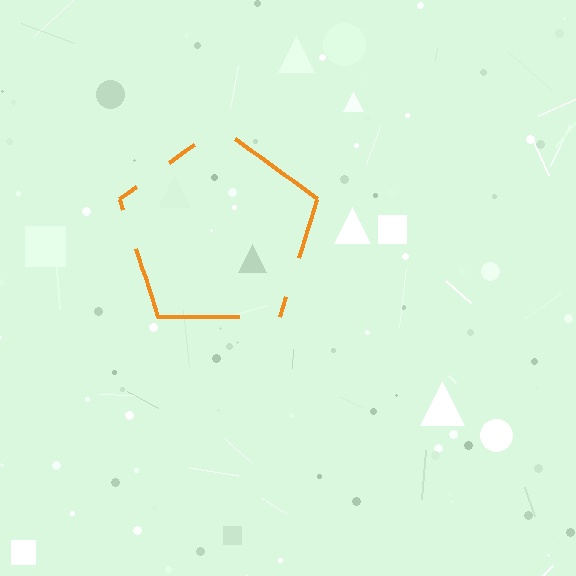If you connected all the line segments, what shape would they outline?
They would outline a pentagon.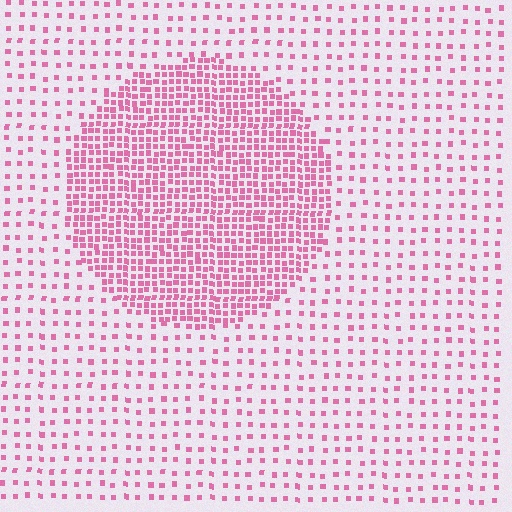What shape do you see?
I see a circle.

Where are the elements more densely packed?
The elements are more densely packed inside the circle boundary.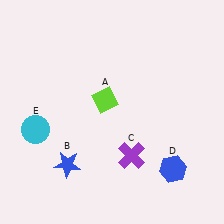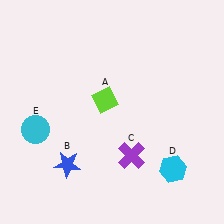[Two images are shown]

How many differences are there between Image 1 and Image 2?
There is 1 difference between the two images.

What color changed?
The hexagon (D) changed from blue in Image 1 to cyan in Image 2.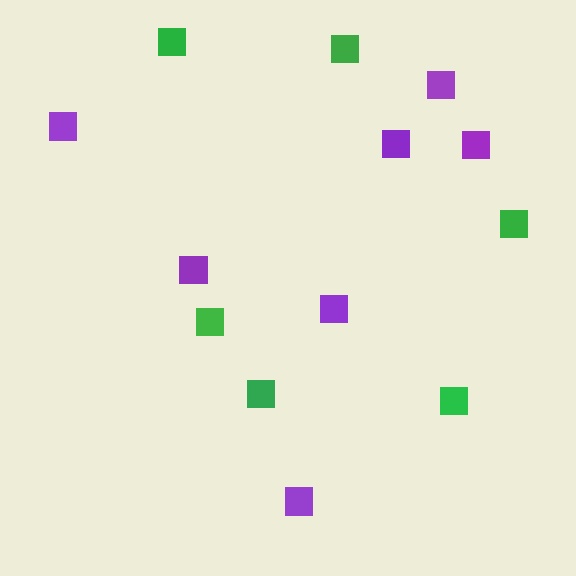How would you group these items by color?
There are 2 groups: one group of purple squares (7) and one group of green squares (6).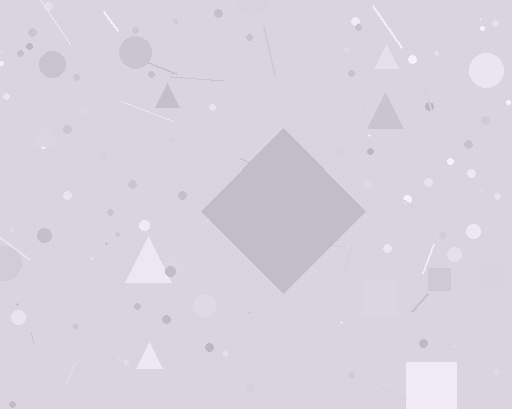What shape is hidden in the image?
A diamond is hidden in the image.